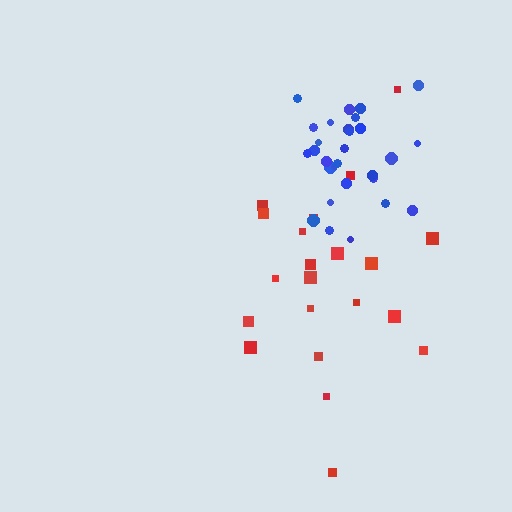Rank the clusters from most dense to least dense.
blue, red.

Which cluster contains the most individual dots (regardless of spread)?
Blue (29).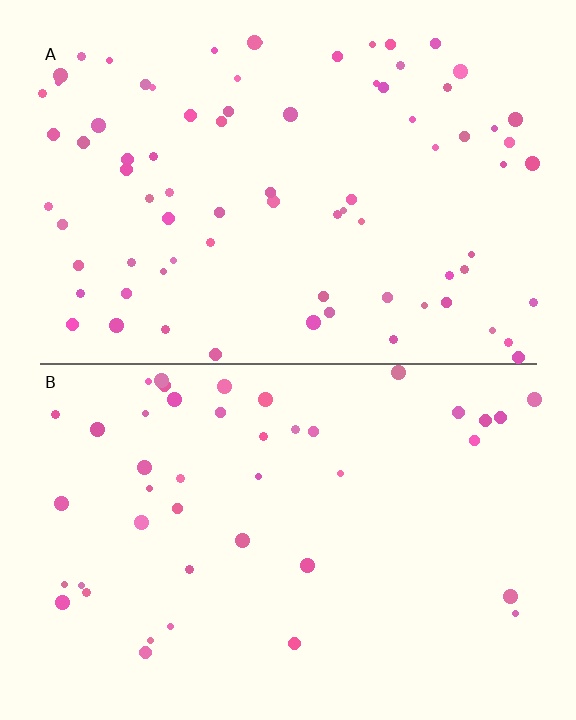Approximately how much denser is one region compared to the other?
Approximately 1.8× — region A over region B.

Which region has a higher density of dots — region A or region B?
A (the top).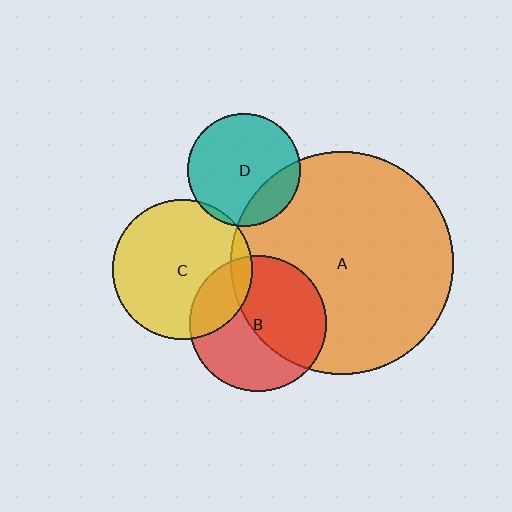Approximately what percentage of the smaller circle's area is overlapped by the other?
Approximately 20%.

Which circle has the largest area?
Circle A (orange).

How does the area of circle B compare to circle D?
Approximately 1.5 times.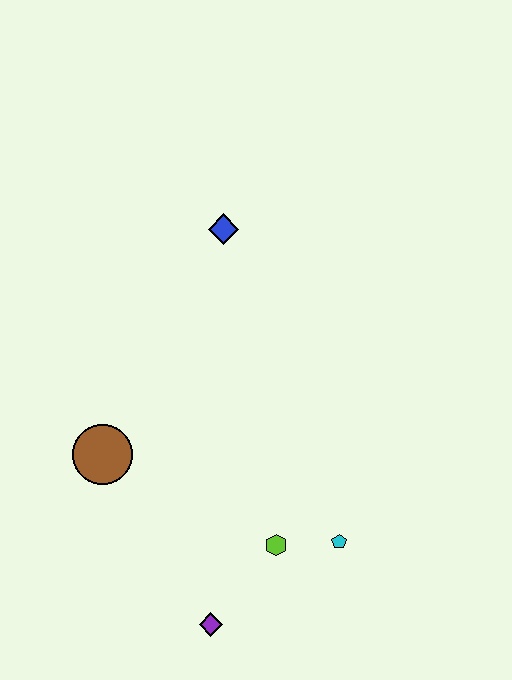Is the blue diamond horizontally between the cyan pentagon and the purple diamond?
Yes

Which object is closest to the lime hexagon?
The cyan pentagon is closest to the lime hexagon.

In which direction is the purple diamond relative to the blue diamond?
The purple diamond is below the blue diamond.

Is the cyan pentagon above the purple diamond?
Yes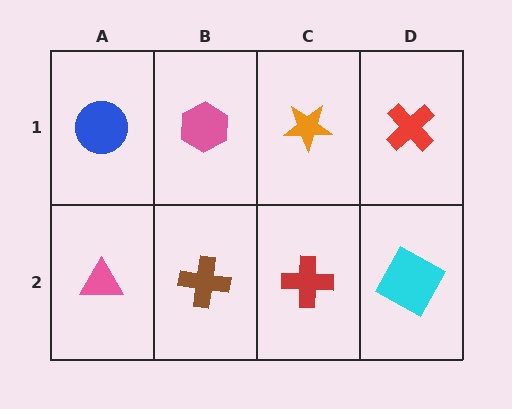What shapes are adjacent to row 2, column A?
A blue circle (row 1, column A), a brown cross (row 2, column B).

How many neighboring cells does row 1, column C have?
3.